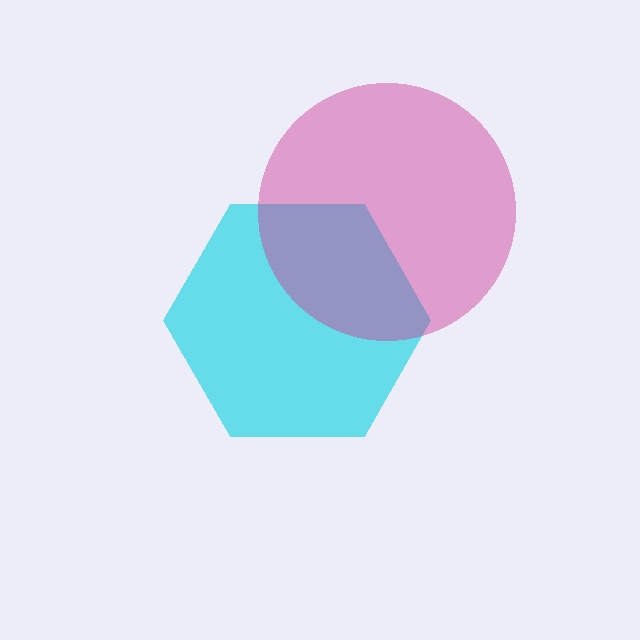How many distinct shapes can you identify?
There are 2 distinct shapes: a cyan hexagon, a magenta circle.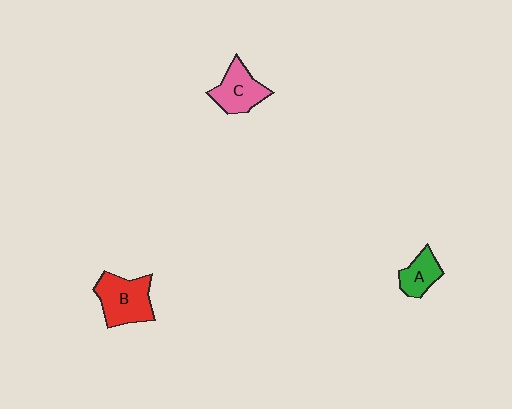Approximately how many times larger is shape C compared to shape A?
Approximately 1.4 times.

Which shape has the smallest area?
Shape A (green).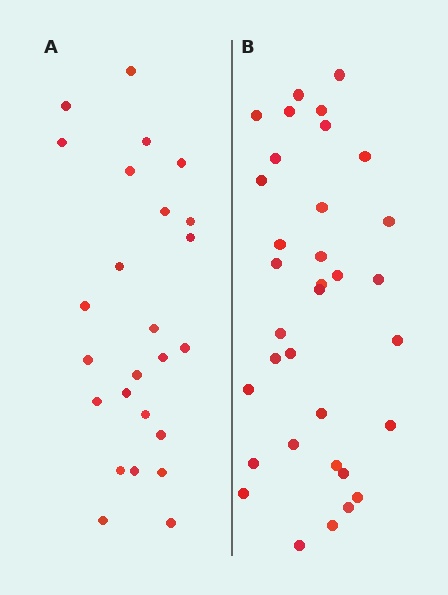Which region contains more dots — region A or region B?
Region B (the right region) has more dots.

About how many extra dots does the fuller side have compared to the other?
Region B has roughly 8 or so more dots than region A.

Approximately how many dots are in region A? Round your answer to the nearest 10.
About 20 dots. (The exact count is 25, which rounds to 20.)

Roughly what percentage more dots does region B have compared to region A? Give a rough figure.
About 35% more.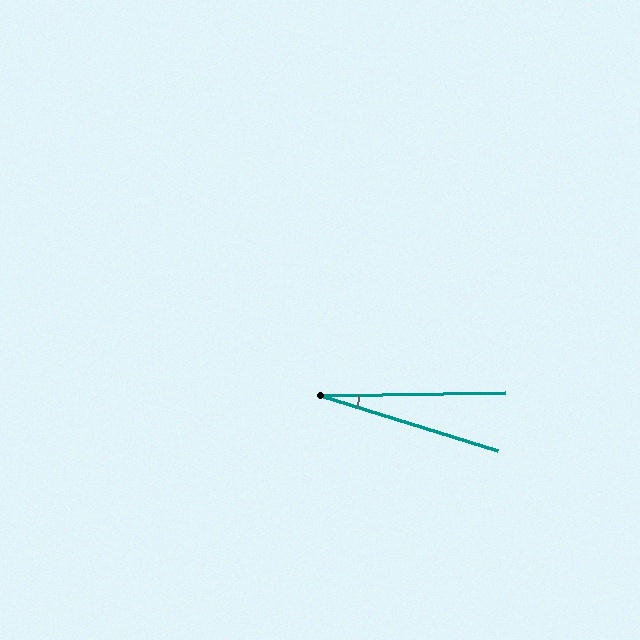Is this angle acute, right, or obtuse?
It is acute.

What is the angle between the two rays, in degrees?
Approximately 18 degrees.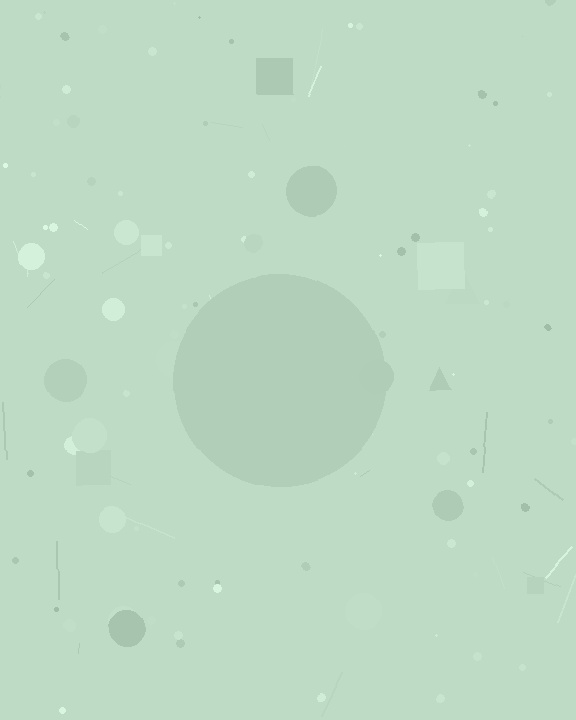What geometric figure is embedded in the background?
A circle is embedded in the background.